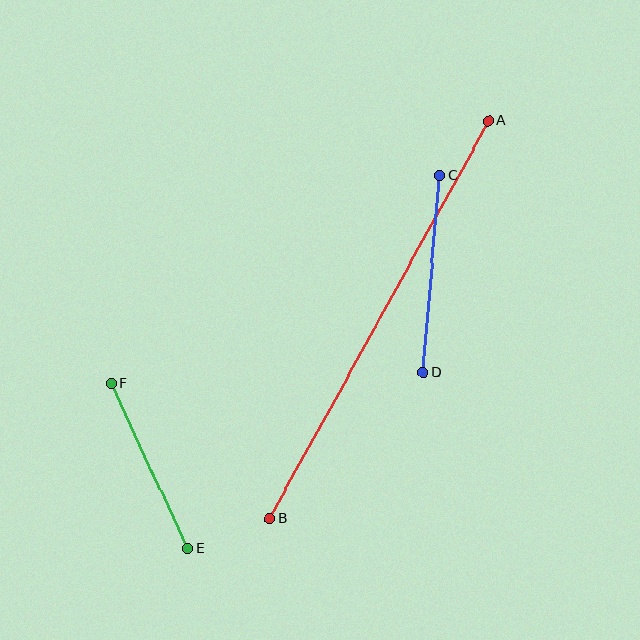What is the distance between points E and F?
The distance is approximately 182 pixels.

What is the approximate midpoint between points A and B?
The midpoint is at approximately (379, 320) pixels.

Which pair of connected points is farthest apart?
Points A and B are farthest apart.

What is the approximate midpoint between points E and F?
The midpoint is at approximately (149, 466) pixels.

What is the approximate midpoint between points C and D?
The midpoint is at approximately (431, 274) pixels.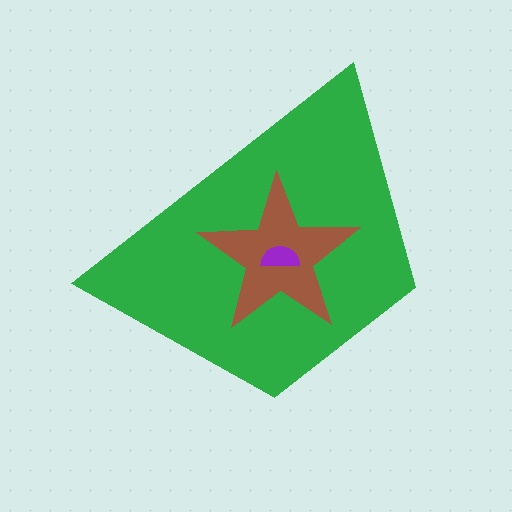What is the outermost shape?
The green trapezoid.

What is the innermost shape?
The purple semicircle.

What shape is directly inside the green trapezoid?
The brown star.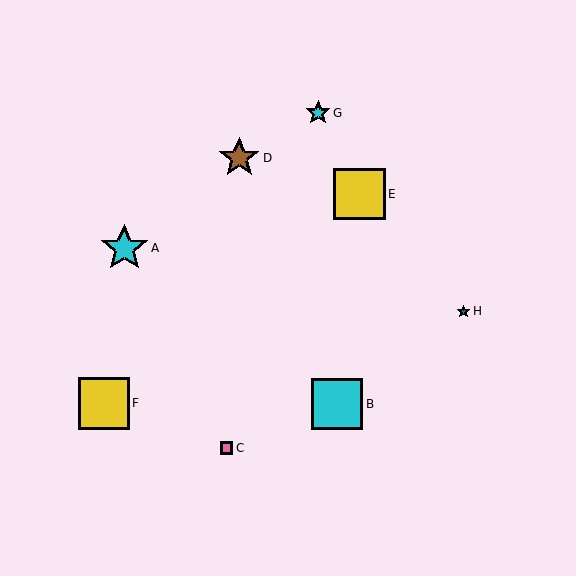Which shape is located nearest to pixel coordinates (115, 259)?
The cyan star (labeled A) at (124, 248) is nearest to that location.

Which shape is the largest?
The yellow square (labeled E) is the largest.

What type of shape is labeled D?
Shape D is a brown star.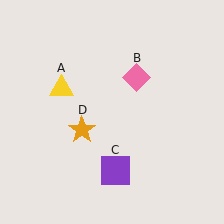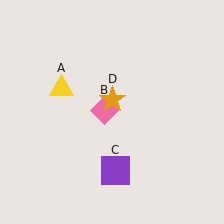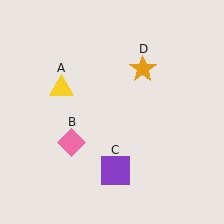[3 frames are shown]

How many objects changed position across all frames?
2 objects changed position: pink diamond (object B), orange star (object D).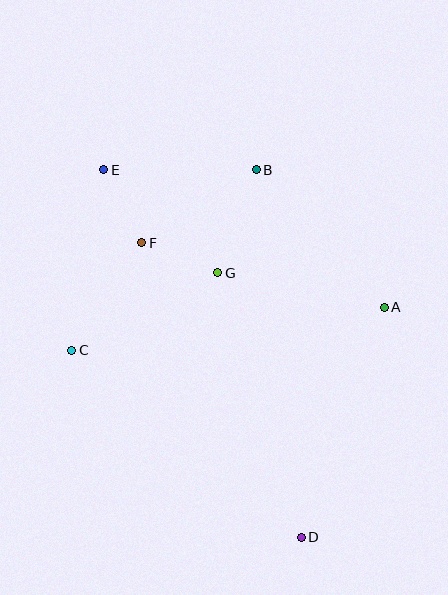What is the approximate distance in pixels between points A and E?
The distance between A and E is approximately 312 pixels.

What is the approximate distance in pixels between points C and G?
The distance between C and G is approximately 165 pixels.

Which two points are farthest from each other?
Points D and E are farthest from each other.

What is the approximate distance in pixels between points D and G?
The distance between D and G is approximately 277 pixels.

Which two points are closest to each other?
Points F and G are closest to each other.